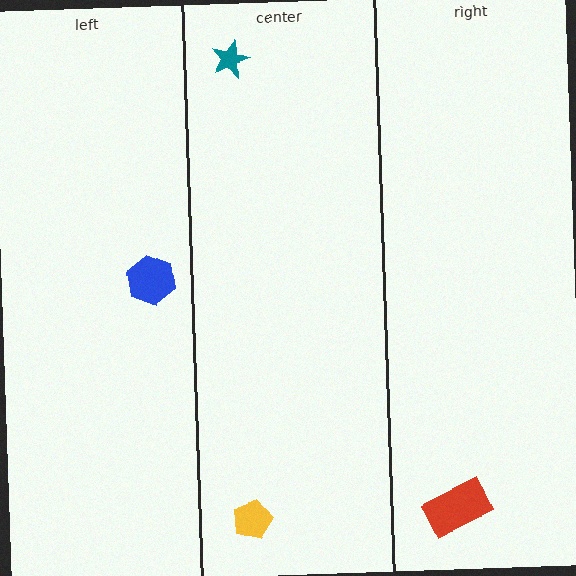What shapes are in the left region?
The blue hexagon.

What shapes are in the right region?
The red rectangle.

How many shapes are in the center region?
2.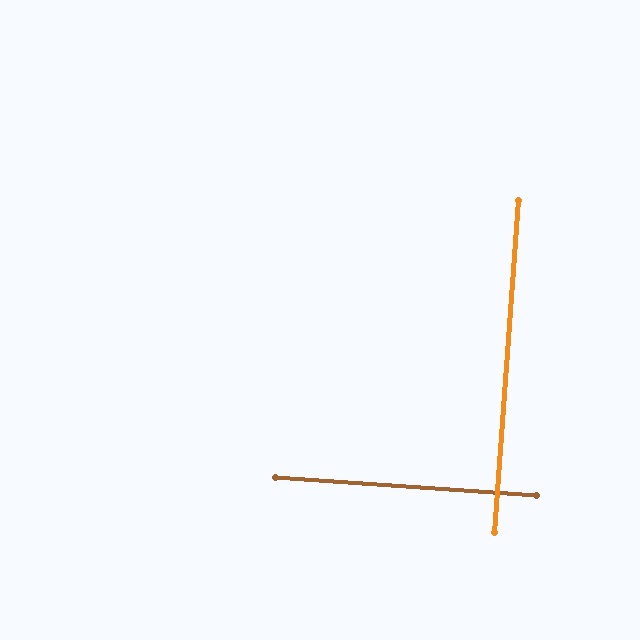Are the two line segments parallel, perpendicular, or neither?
Perpendicular — they meet at approximately 90°.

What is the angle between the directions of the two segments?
Approximately 90 degrees.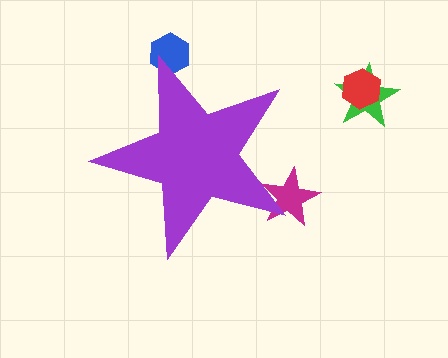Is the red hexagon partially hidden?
No, the red hexagon is fully visible.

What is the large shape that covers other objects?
A purple star.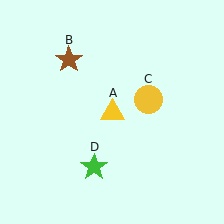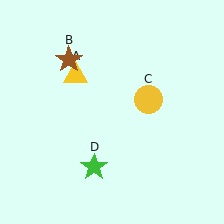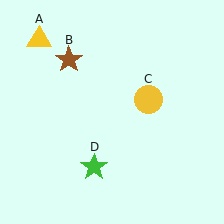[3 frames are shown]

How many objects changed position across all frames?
1 object changed position: yellow triangle (object A).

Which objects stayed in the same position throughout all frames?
Brown star (object B) and yellow circle (object C) and green star (object D) remained stationary.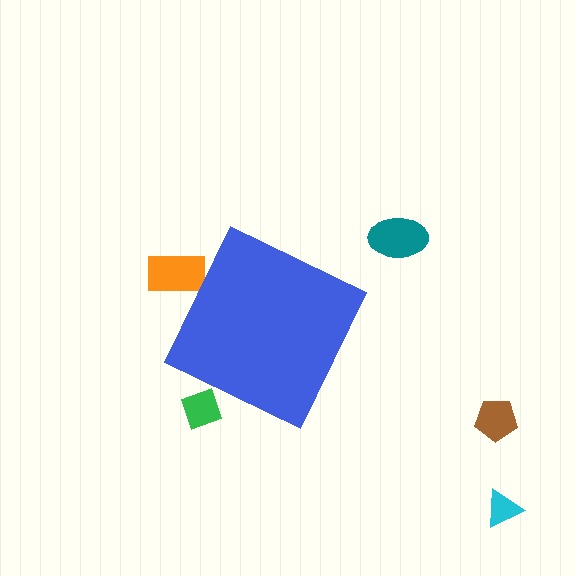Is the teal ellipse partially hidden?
No, the teal ellipse is fully visible.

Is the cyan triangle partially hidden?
No, the cyan triangle is fully visible.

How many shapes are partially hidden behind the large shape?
2 shapes are partially hidden.